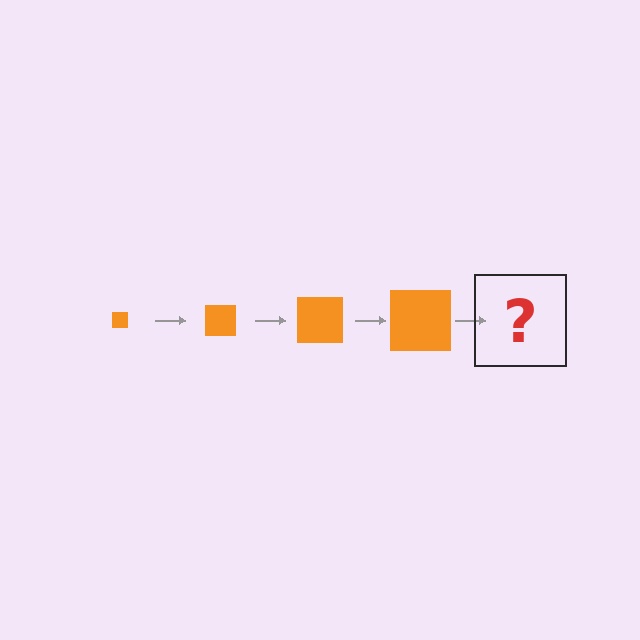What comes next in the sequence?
The next element should be an orange square, larger than the previous one.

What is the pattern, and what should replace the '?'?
The pattern is that the square gets progressively larger each step. The '?' should be an orange square, larger than the previous one.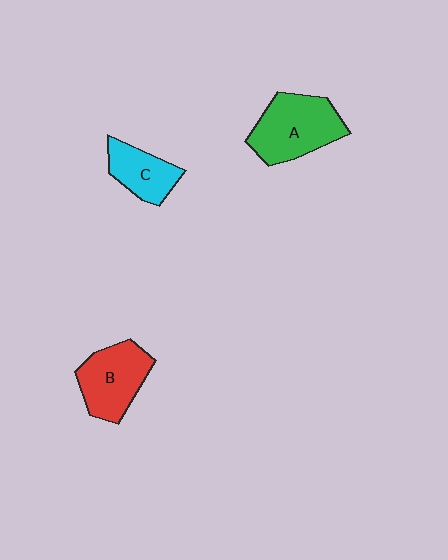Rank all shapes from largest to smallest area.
From largest to smallest: A (green), B (red), C (cyan).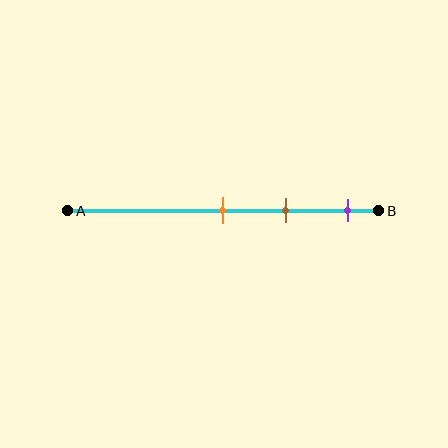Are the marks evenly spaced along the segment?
Yes, the marks are approximately evenly spaced.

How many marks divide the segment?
There are 3 marks dividing the segment.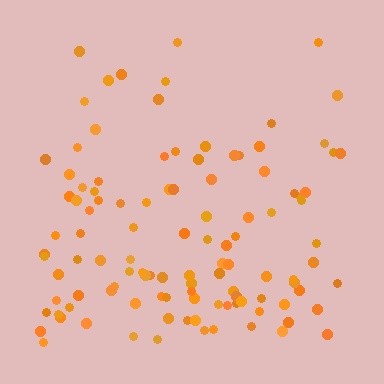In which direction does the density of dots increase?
From top to bottom, with the bottom side densest.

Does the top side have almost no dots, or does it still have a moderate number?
Still a moderate number, just noticeably fewer than the bottom.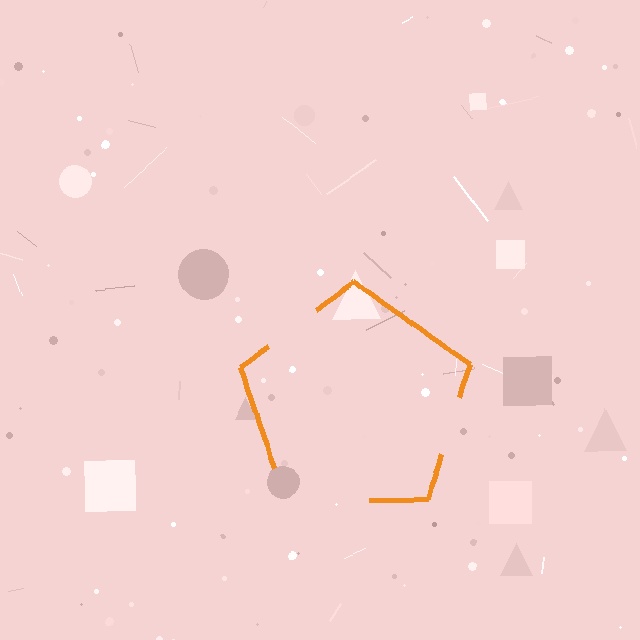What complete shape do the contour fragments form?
The contour fragments form a pentagon.